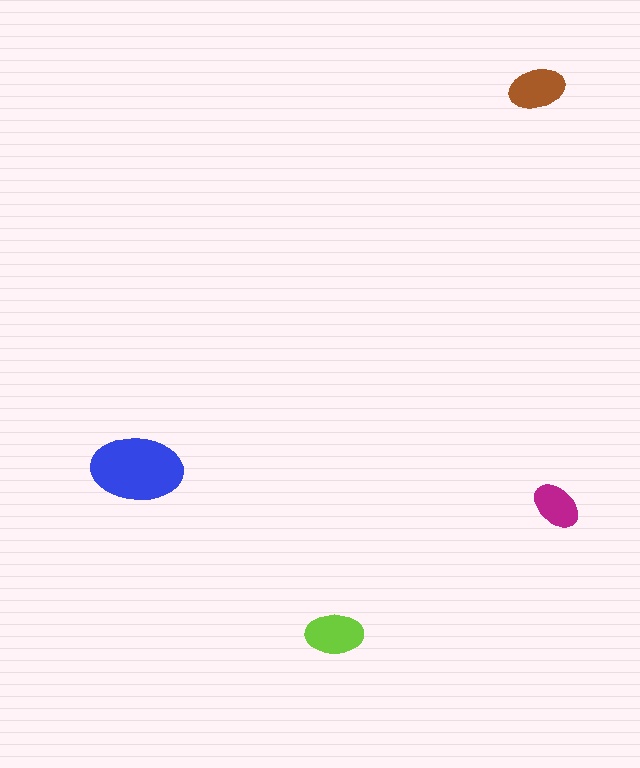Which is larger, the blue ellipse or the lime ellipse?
The blue one.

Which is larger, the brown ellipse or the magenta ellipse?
The brown one.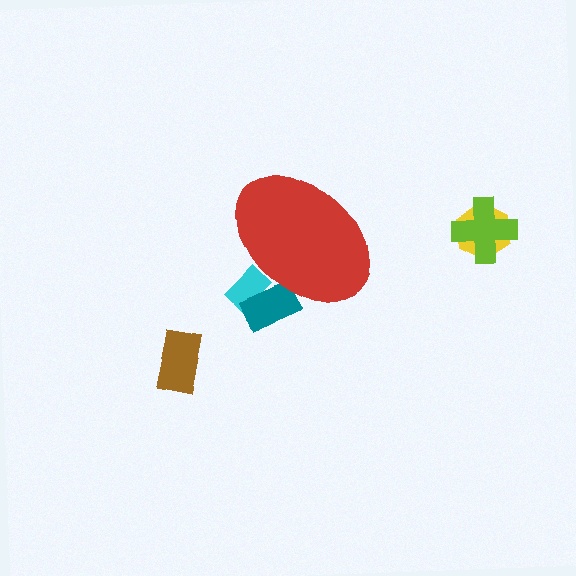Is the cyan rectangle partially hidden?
Yes, the cyan rectangle is partially hidden behind the red ellipse.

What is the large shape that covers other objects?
A red ellipse.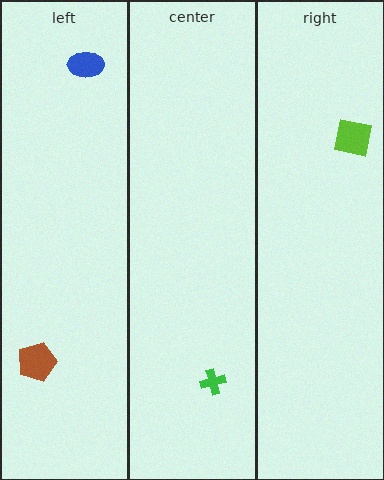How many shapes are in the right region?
1.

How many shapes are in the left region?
2.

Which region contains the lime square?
The right region.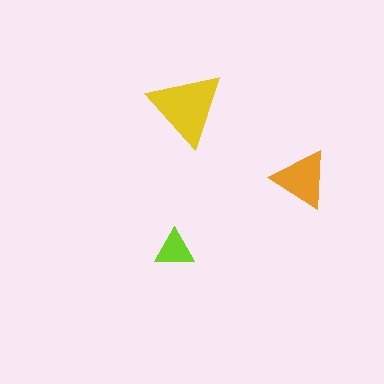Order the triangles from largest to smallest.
the yellow one, the orange one, the lime one.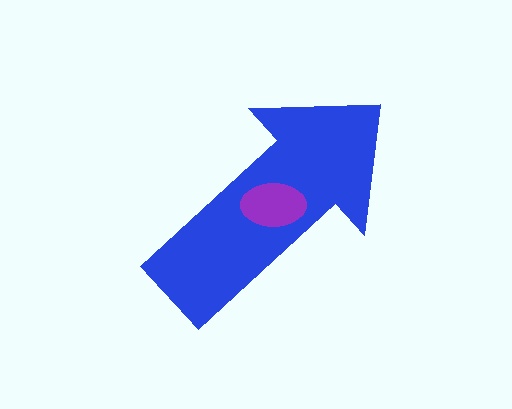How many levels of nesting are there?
2.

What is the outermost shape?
The blue arrow.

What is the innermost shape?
The purple ellipse.